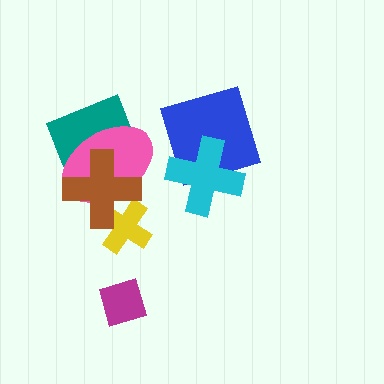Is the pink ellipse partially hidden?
Yes, it is partially covered by another shape.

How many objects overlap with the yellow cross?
2 objects overlap with the yellow cross.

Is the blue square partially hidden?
Yes, it is partially covered by another shape.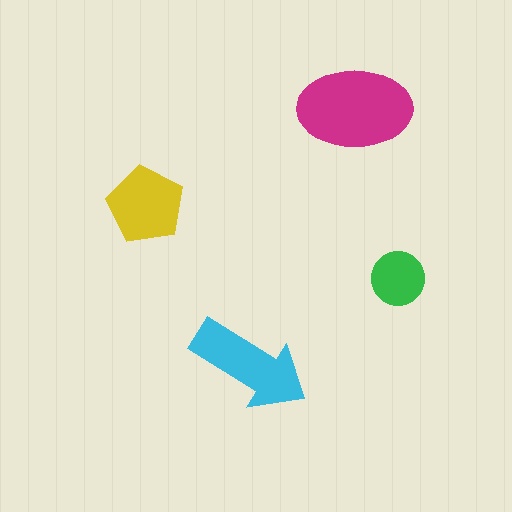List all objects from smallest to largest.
The green circle, the yellow pentagon, the cyan arrow, the magenta ellipse.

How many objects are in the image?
There are 4 objects in the image.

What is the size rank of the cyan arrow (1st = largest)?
2nd.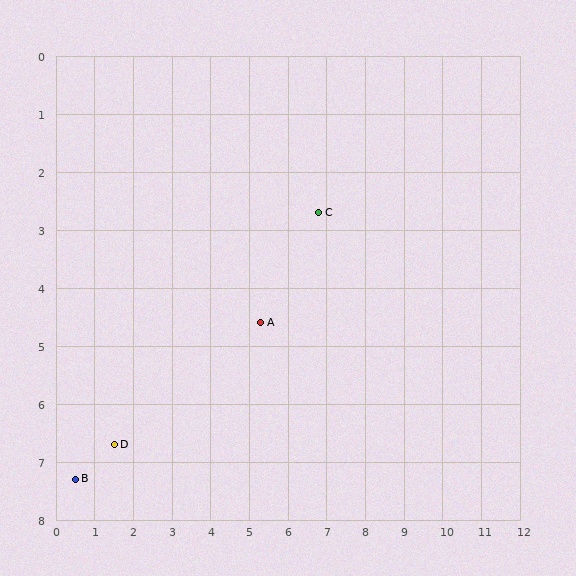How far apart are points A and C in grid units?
Points A and C are about 2.4 grid units apart.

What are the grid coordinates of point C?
Point C is at approximately (6.8, 2.7).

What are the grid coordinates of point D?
Point D is at approximately (1.5, 6.7).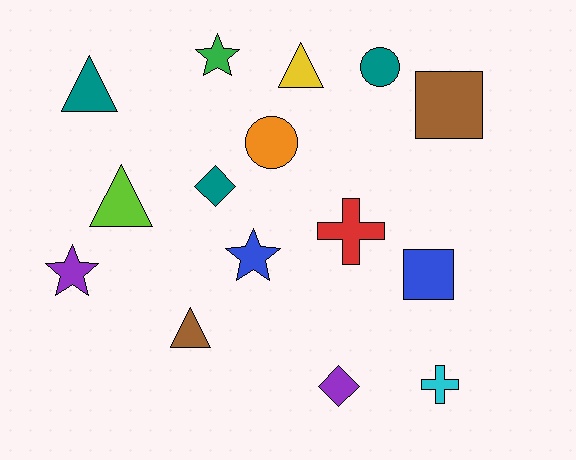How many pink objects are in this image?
There are no pink objects.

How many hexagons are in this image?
There are no hexagons.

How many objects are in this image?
There are 15 objects.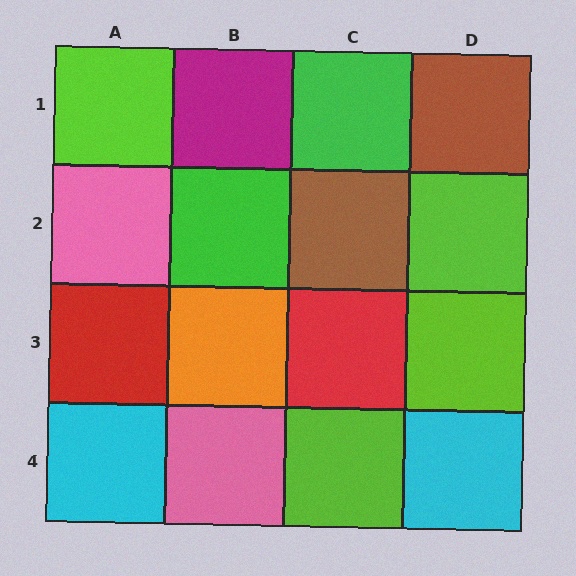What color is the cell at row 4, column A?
Cyan.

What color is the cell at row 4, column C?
Lime.